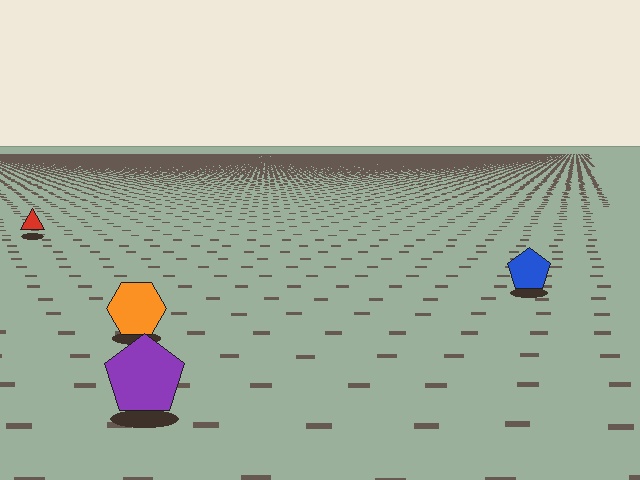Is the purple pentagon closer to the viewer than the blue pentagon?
Yes. The purple pentagon is closer — you can tell from the texture gradient: the ground texture is coarser near it.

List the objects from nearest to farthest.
From nearest to farthest: the purple pentagon, the orange hexagon, the blue pentagon, the red triangle.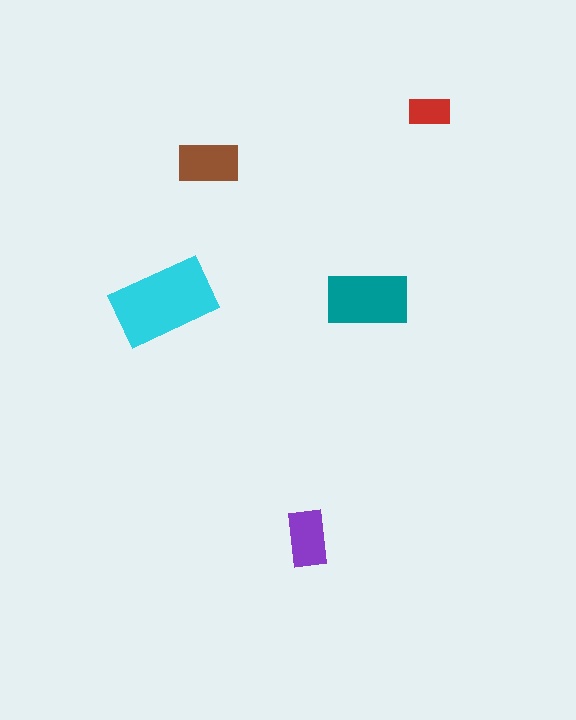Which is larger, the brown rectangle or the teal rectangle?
The teal one.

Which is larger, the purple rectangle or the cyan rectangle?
The cyan one.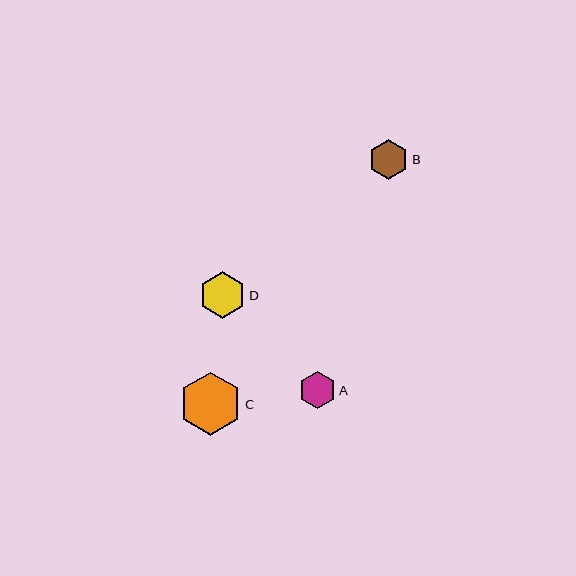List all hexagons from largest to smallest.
From largest to smallest: C, D, B, A.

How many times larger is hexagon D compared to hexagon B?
Hexagon D is approximately 1.2 times the size of hexagon B.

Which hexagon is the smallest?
Hexagon A is the smallest with a size of approximately 37 pixels.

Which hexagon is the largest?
Hexagon C is the largest with a size of approximately 63 pixels.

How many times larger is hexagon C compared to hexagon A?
Hexagon C is approximately 1.7 times the size of hexagon A.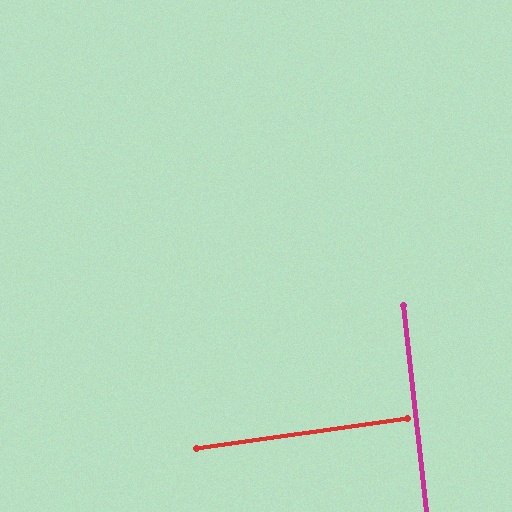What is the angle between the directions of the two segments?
Approximately 88 degrees.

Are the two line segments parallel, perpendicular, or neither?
Perpendicular — they meet at approximately 88°.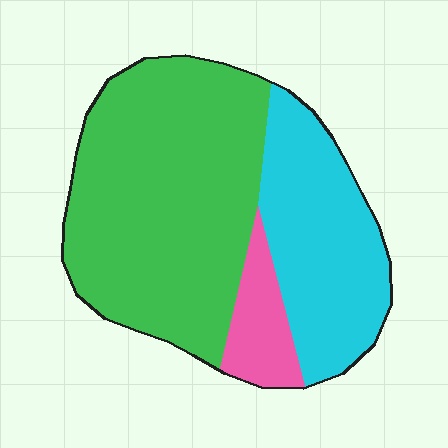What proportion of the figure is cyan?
Cyan takes up about one third (1/3) of the figure.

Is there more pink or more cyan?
Cyan.